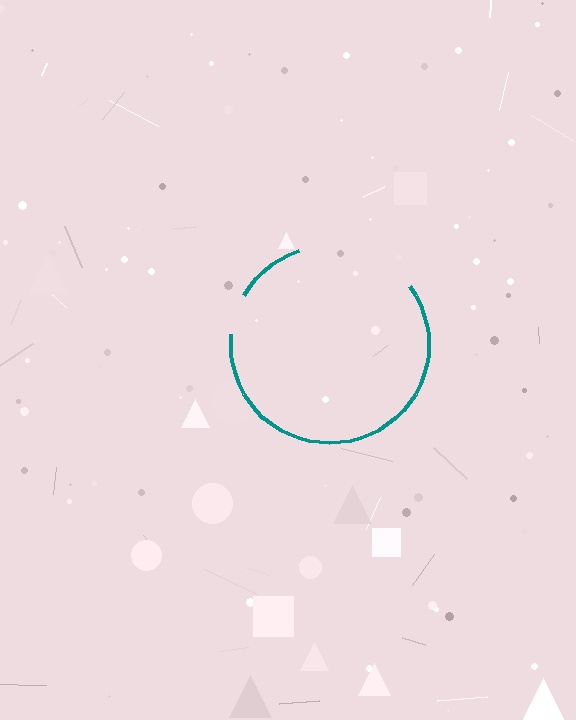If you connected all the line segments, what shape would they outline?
They would outline a circle.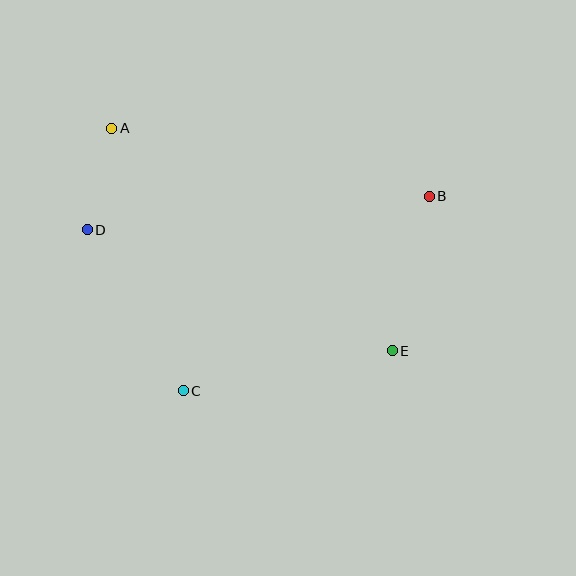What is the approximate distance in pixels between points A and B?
The distance between A and B is approximately 325 pixels.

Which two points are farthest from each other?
Points A and E are farthest from each other.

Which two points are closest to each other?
Points A and D are closest to each other.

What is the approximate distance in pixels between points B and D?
The distance between B and D is approximately 343 pixels.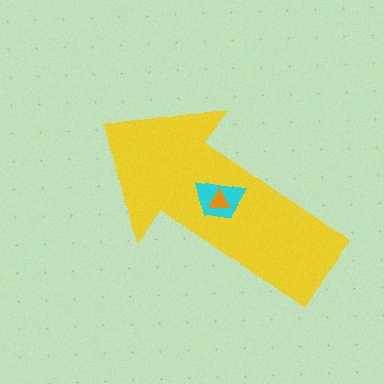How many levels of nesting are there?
3.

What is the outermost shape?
The yellow arrow.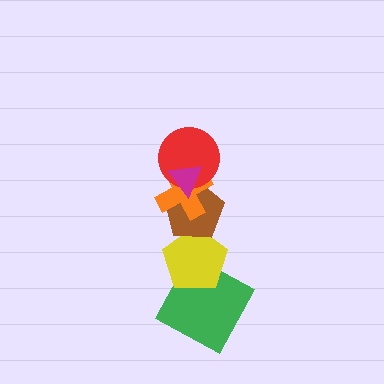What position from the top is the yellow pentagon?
The yellow pentagon is 5th from the top.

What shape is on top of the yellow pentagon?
The brown pentagon is on top of the yellow pentagon.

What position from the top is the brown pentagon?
The brown pentagon is 4th from the top.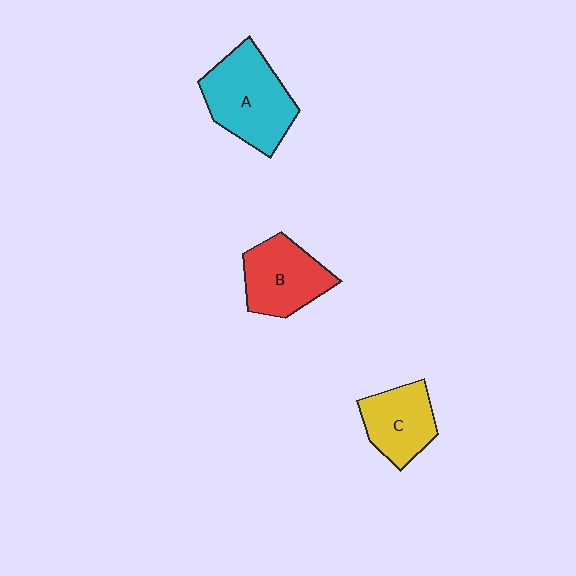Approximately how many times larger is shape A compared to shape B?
Approximately 1.3 times.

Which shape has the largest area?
Shape A (cyan).